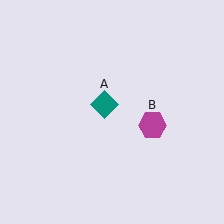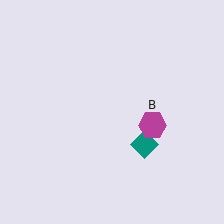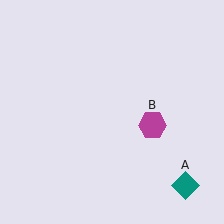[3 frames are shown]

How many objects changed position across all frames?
1 object changed position: teal diamond (object A).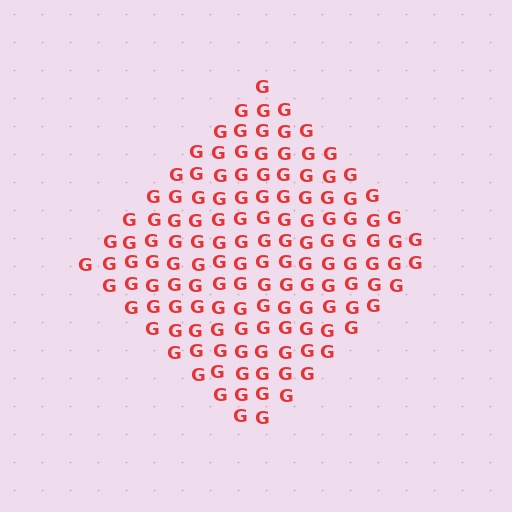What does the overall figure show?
The overall figure shows a diamond.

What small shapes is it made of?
It is made of small letter G's.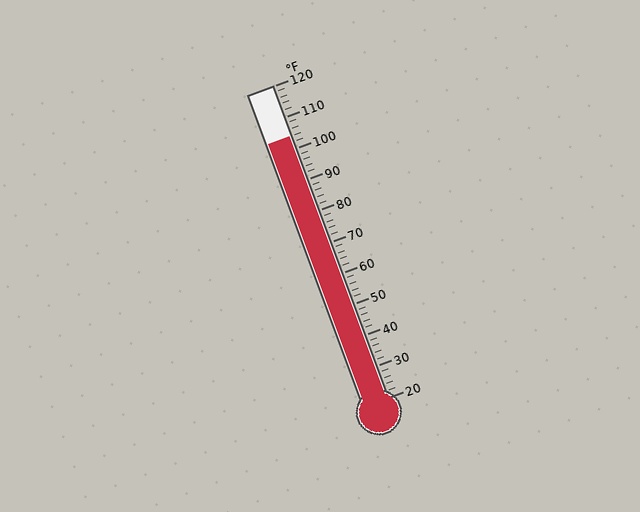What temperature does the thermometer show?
The thermometer shows approximately 104°F.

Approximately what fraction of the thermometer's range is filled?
The thermometer is filled to approximately 85% of its range.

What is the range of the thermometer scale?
The thermometer scale ranges from 20°F to 120°F.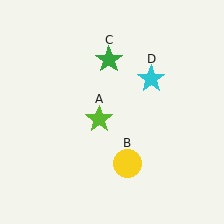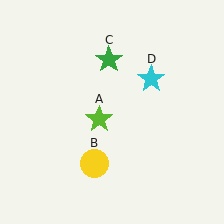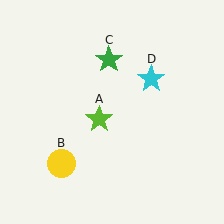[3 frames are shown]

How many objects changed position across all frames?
1 object changed position: yellow circle (object B).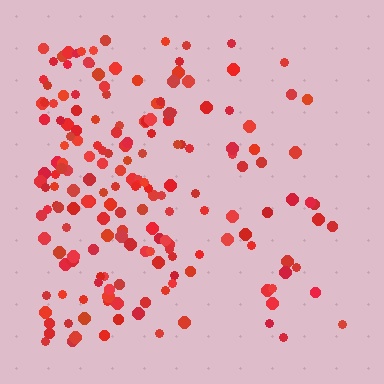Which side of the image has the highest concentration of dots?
The left.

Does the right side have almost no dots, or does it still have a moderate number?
Still a moderate number, just noticeably fewer than the left.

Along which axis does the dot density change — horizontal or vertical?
Horizontal.